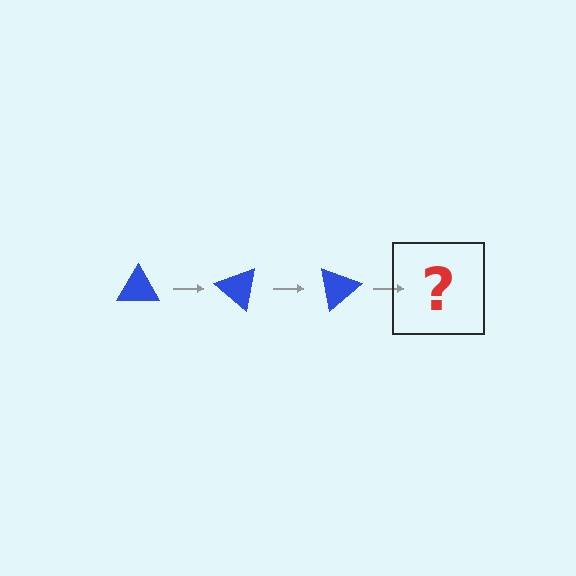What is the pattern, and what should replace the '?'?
The pattern is that the triangle rotates 40 degrees each step. The '?' should be a blue triangle rotated 120 degrees.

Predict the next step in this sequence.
The next step is a blue triangle rotated 120 degrees.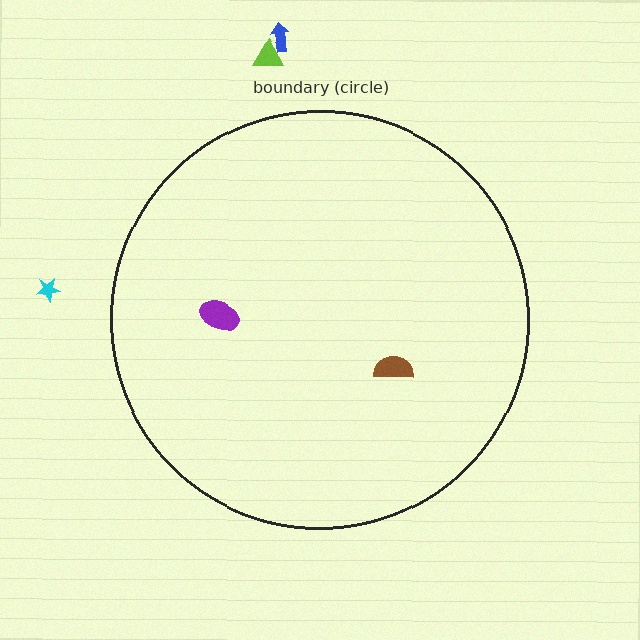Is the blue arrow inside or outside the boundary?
Outside.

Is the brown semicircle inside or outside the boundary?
Inside.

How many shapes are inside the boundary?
2 inside, 3 outside.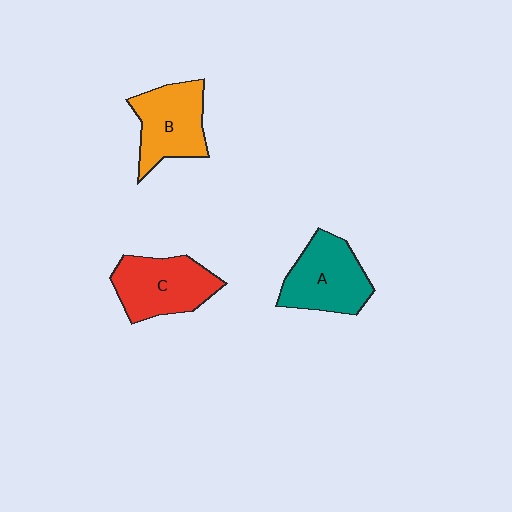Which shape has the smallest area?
Shape B (orange).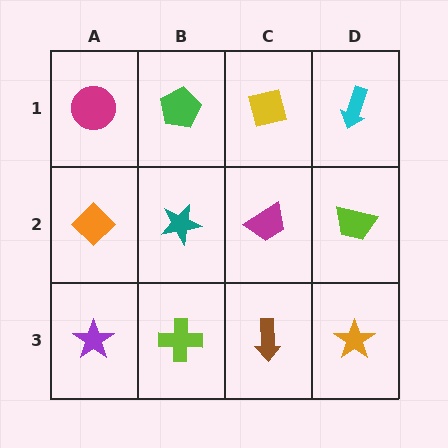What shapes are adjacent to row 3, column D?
A lime trapezoid (row 2, column D), a brown arrow (row 3, column C).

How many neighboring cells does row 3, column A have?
2.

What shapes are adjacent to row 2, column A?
A magenta circle (row 1, column A), a purple star (row 3, column A), a teal star (row 2, column B).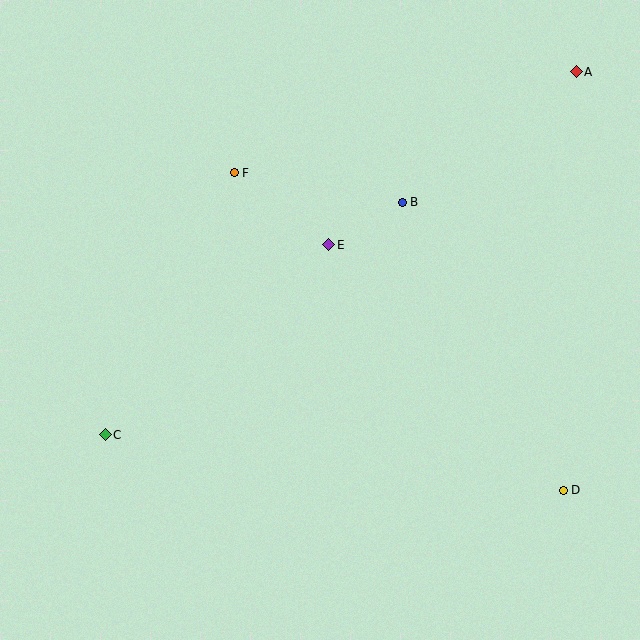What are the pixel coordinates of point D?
Point D is at (563, 490).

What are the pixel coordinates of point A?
Point A is at (576, 72).